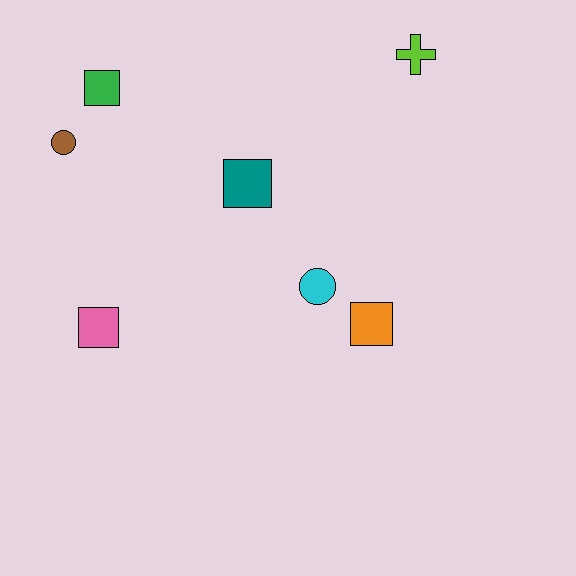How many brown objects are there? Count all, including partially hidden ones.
There is 1 brown object.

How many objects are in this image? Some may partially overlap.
There are 7 objects.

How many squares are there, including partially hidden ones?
There are 4 squares.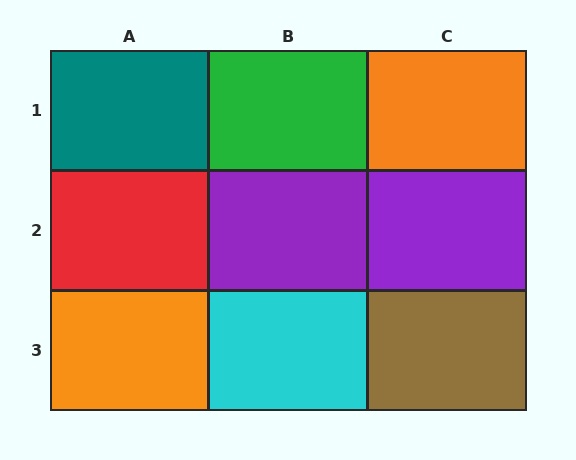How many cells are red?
1 cell is red.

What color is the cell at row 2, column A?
Red.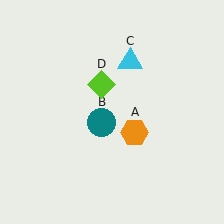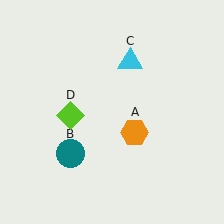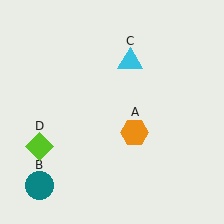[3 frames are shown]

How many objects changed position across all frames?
2 objects changed position: teal circle (object B), lime diamond (object D).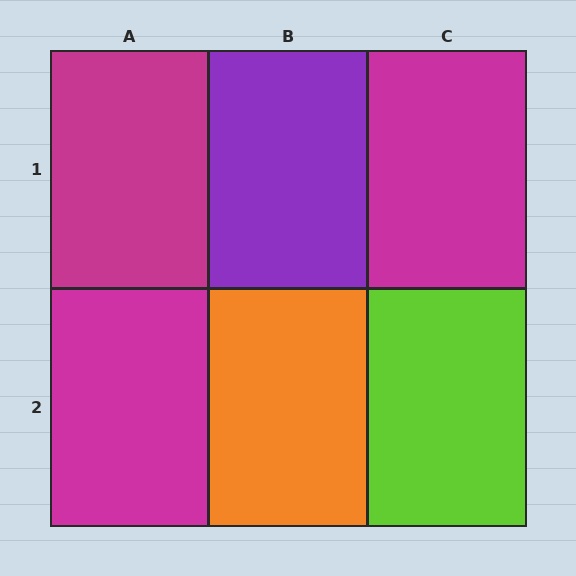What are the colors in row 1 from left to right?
Magenta, purple, magenta.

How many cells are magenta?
3 cells are magenta.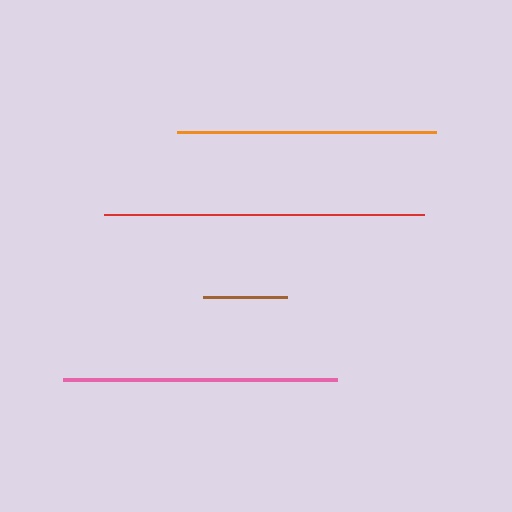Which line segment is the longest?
The red line is the longest at approximately 320 pixels.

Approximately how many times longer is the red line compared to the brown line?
The red line is approximately 3.8 times the length of the brown line.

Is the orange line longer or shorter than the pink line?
The pink line is longer than the orange line.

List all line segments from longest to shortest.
From longest to shortest: red, pink, orange, brown.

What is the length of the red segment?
The red segment is approximately 320 pixels long.